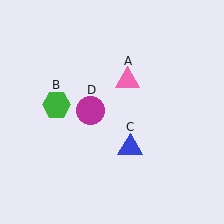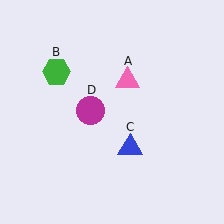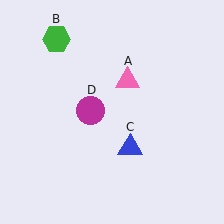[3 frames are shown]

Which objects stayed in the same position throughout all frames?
Pink triangle (object A) and blue triangle (object C) and magenta circle (object D) remained stationary.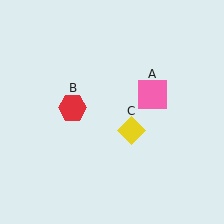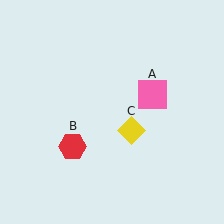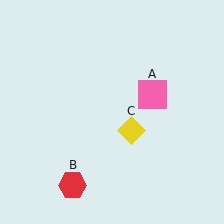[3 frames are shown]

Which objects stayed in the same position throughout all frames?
Pink square (object A) and yellow diamond (object C) remained stationary.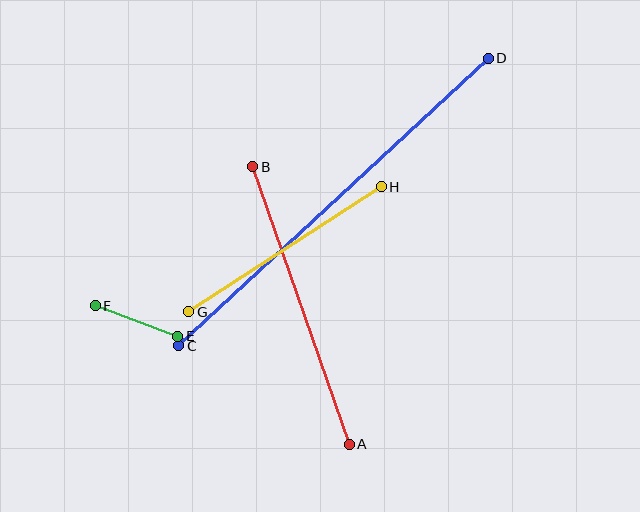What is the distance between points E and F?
The distance is approximately 88 pixels.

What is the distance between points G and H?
The distance is approximately 230 pixels.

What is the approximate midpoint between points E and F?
The midpoint is at approximately (136, 321) pixels.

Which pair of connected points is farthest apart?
Points C and D are farthest apart.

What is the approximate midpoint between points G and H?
The midpoint is at approximately (285, 249) pixels.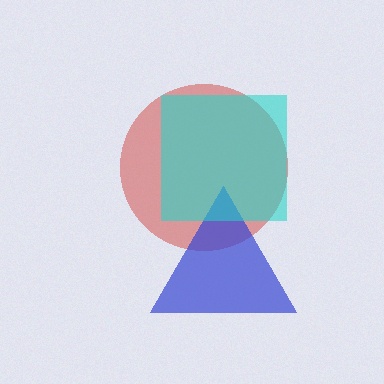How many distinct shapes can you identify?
There are 3 distinct shapes: a red circle, a blue triangle, a cyan square.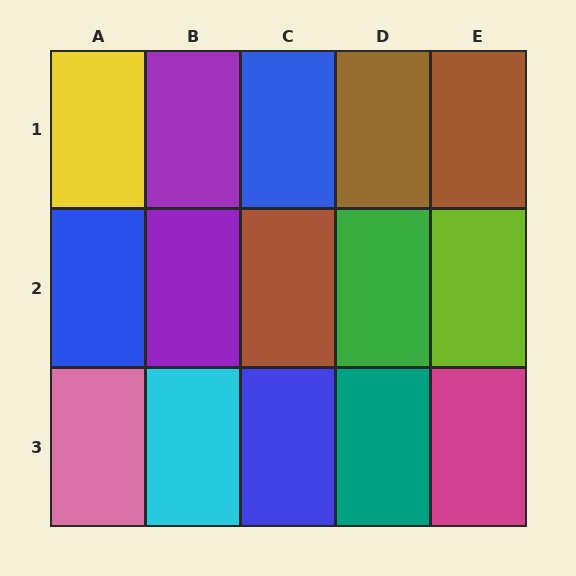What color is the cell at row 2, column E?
Lime.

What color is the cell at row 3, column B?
Cyan.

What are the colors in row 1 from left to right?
Yellow, purple, blue, brown, brown.